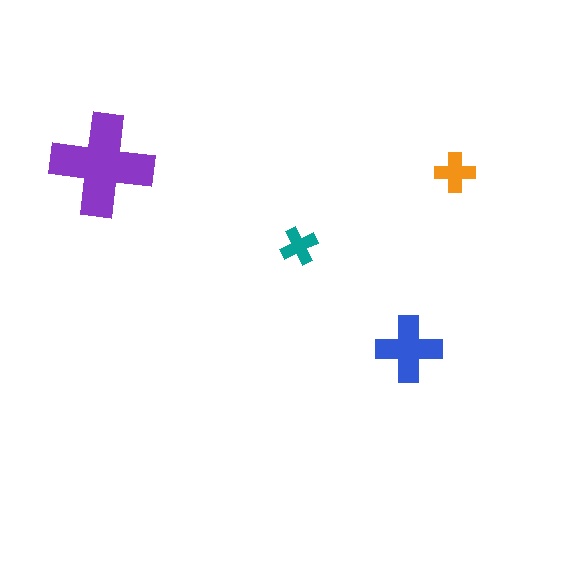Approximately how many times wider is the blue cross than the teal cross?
About 2 times wider.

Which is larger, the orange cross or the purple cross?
The purple one.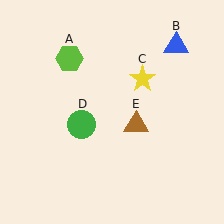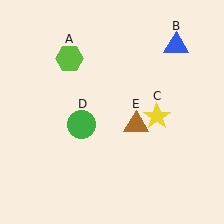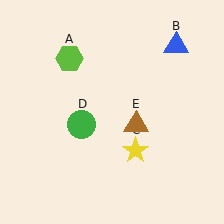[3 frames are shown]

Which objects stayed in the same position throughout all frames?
Lime hexagon (object A) and blue triangle (object B) and green circle (object D) and brown triangle (object E) remained stationary.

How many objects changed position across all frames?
1 object changed position: yellow star (object C).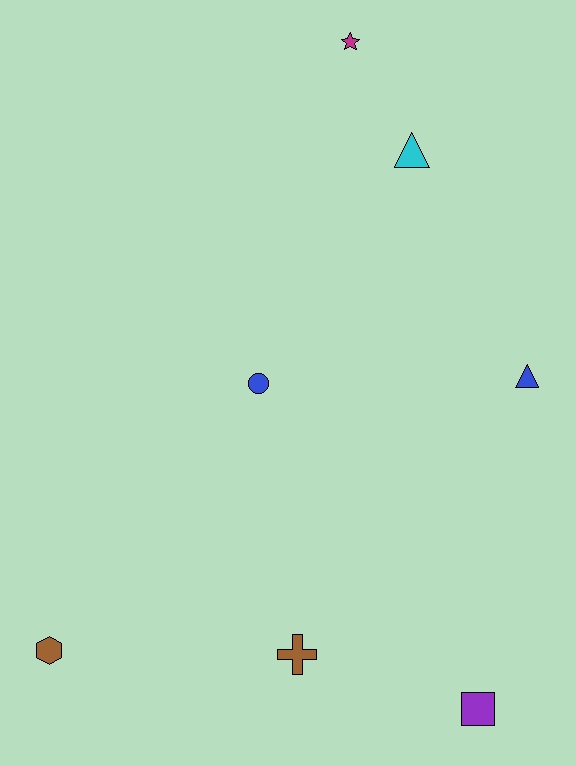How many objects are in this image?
There are 7 objects.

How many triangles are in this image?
There are 2 triangles.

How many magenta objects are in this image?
There is 1 magenta object.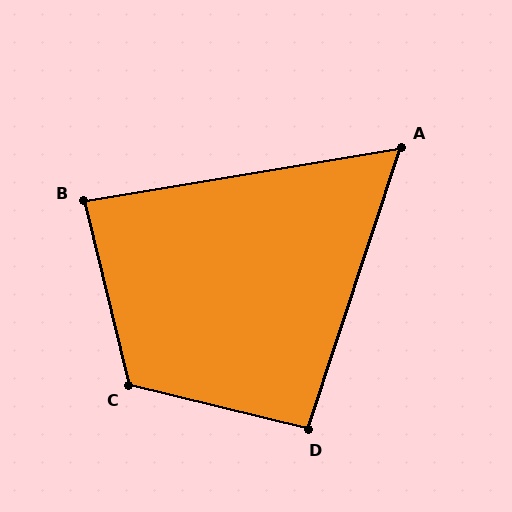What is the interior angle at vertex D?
Approximately 94 degrees (approximately right).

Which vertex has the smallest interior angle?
A, at approximately 62 degrees.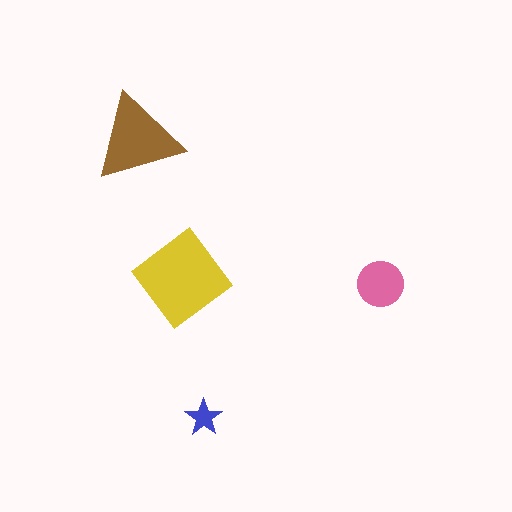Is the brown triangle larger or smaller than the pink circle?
Larger.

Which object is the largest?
The yellow diamond.